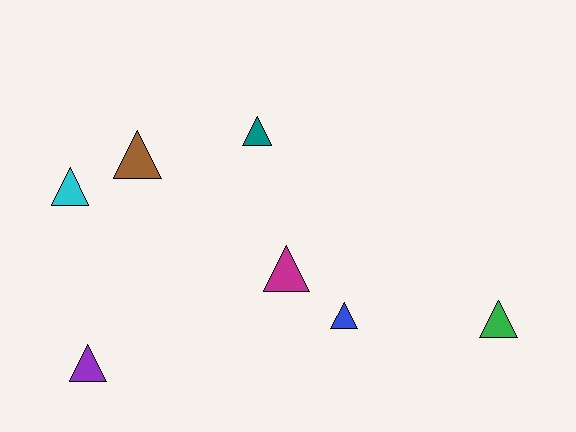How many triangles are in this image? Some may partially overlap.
There are 7 triangles.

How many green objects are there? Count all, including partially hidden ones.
There is 1 green object.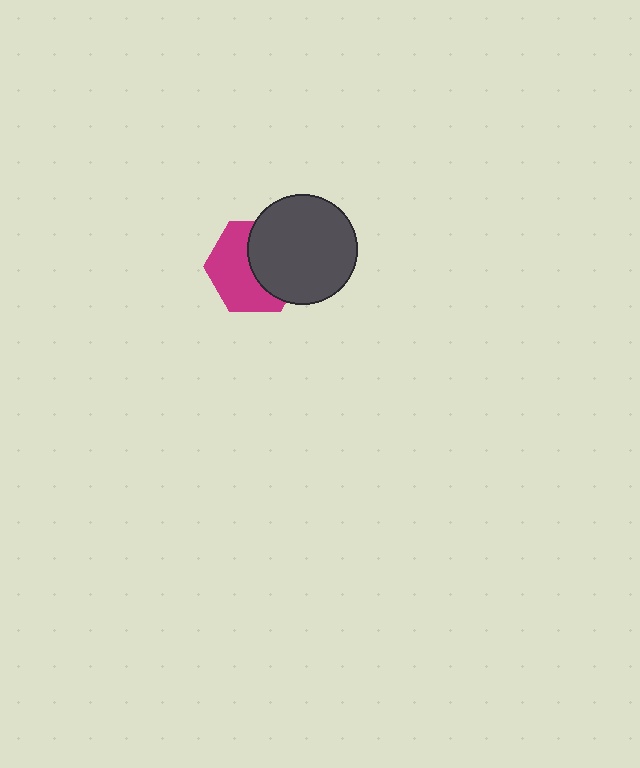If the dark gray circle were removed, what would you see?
You would see the complete magenta hexagon.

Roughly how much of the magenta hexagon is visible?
About half of it is visible (roughly 53%).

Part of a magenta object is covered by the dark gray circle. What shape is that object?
It is a hexagon.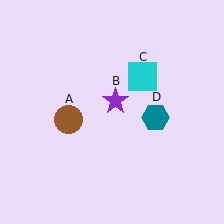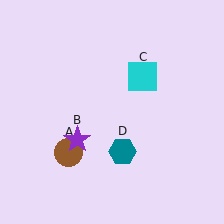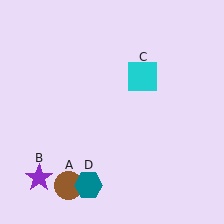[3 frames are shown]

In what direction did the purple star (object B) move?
The purple star (object B) moved down and to the left.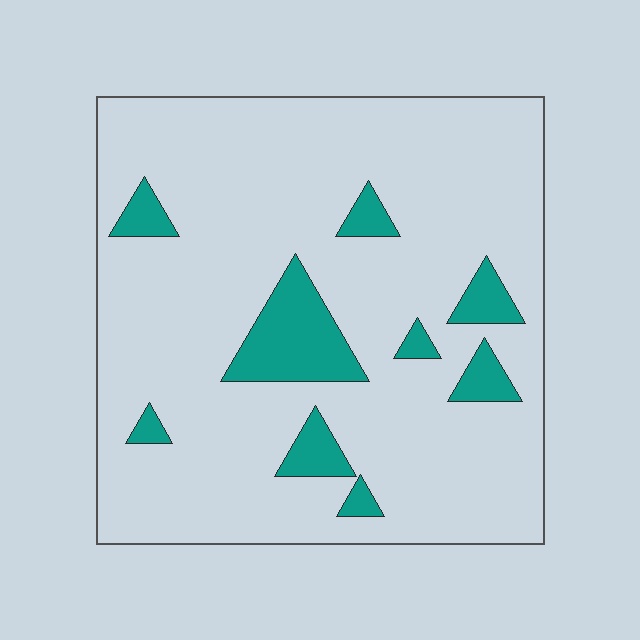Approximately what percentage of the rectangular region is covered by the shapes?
Approximately 15%.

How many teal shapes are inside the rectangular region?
9.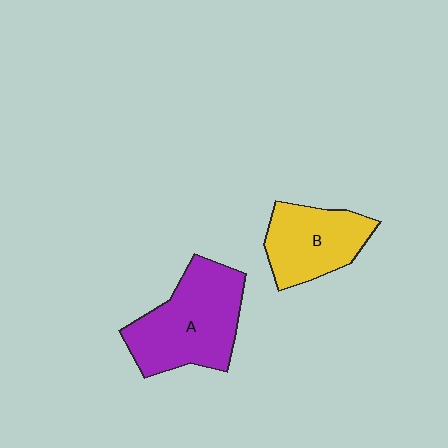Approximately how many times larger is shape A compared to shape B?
Approximately 1.4 times.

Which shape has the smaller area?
Shape B (yellow).